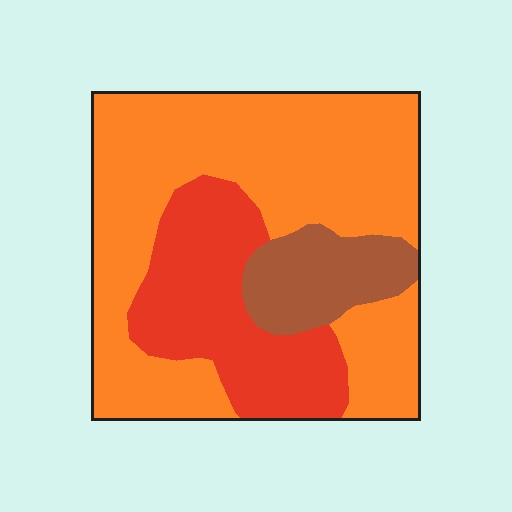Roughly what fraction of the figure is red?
Red takes up between a sixth and a third of the figure.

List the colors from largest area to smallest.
From largest to smallest: orange, red, brown.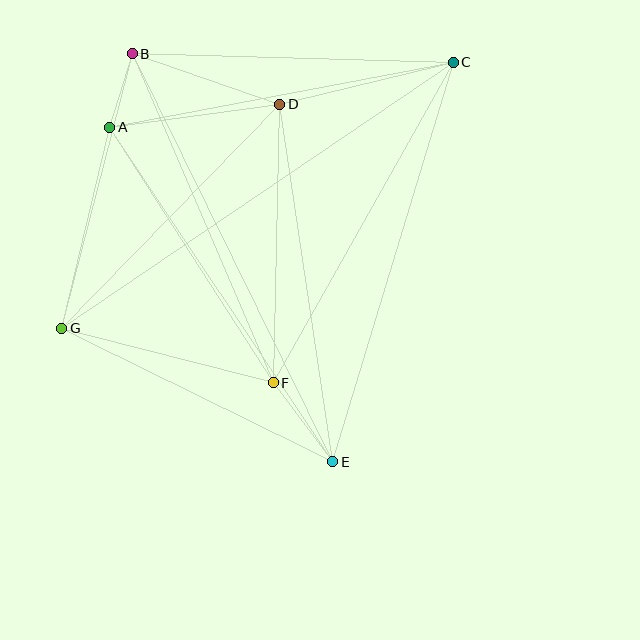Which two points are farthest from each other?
Points C and G are farthest from each other.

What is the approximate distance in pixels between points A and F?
The distance between A and F is approximately 304 pixels.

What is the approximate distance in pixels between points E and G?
The distance between E and G is approximately 302 pixels.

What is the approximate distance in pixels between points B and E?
The distance between B and E is approximately 455 pixels.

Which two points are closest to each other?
Points A and B are closest to each other.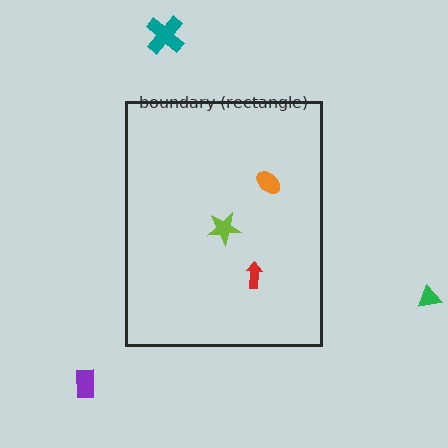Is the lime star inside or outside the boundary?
Inside.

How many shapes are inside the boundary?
3 inside, 3 outside.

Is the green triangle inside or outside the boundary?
Outside.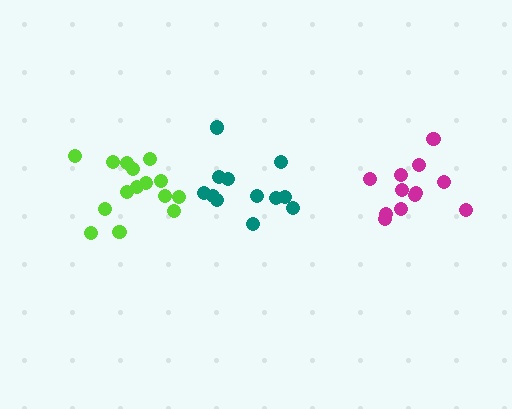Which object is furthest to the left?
The lime cluster is leftmost.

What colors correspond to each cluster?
The clusters are colored: teal, magenta, lime.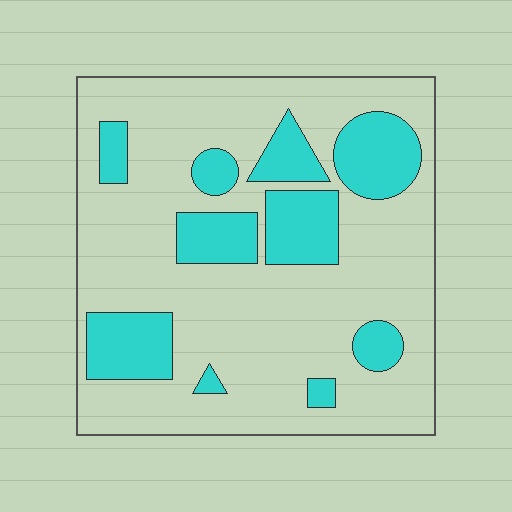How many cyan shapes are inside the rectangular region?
10.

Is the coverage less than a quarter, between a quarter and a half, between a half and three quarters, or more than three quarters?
Less than a quarter.